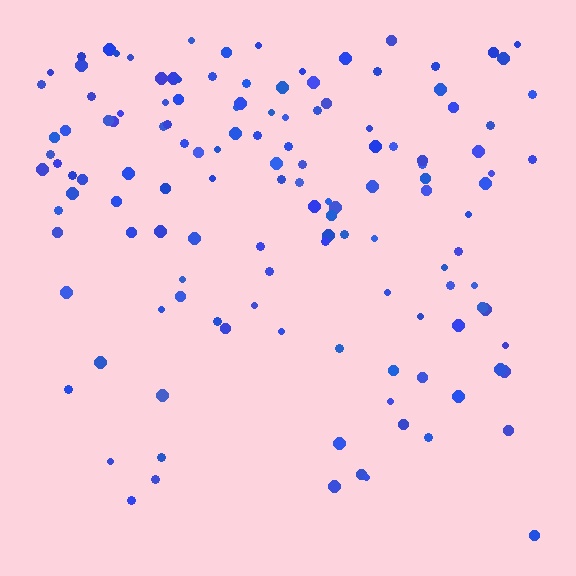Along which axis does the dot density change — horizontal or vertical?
Vertical.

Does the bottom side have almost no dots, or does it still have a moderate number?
Still a moderate number, just noticeably fewer than the top.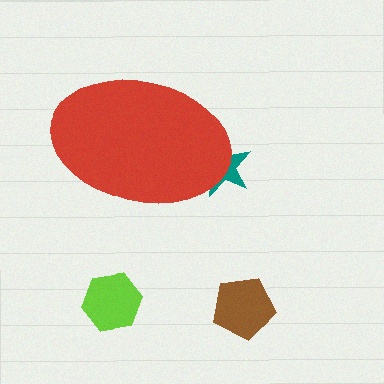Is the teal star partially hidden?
Yes, the teal star is partially hidden behind the red ellipse.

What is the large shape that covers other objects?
A red ellipse.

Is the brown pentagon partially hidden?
No, the brown pentagon is fully visible.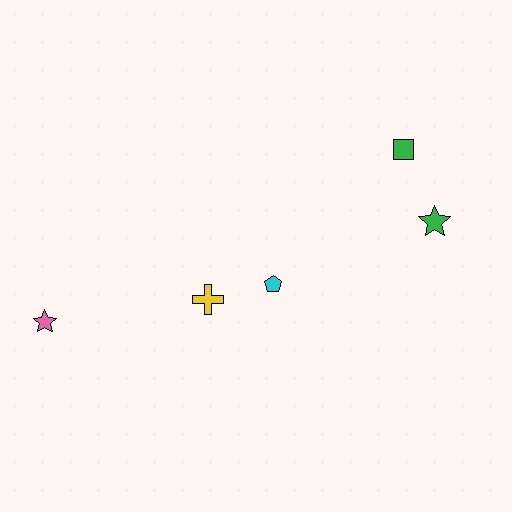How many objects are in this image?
There are 5 objects.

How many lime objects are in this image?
There are no lime objects.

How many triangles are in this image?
There are no triangles.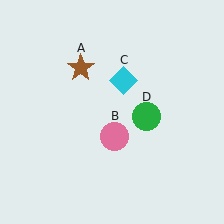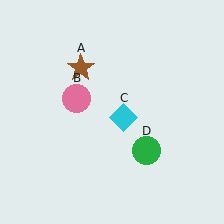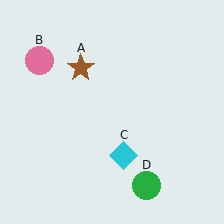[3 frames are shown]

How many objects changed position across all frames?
3 objects changed position: pink circle (object B), cyan diamond (object C), green circle (object D).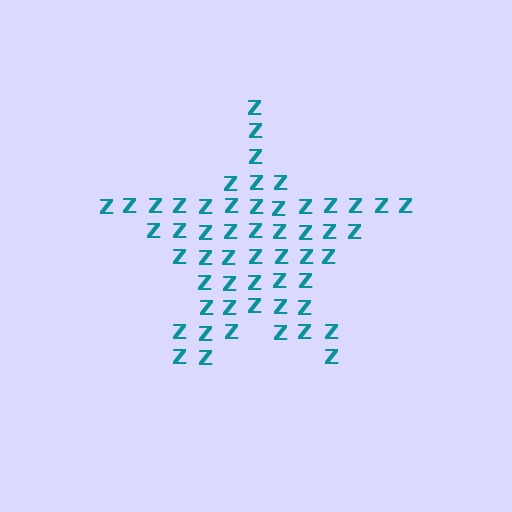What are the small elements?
The small elements are letter Z's.